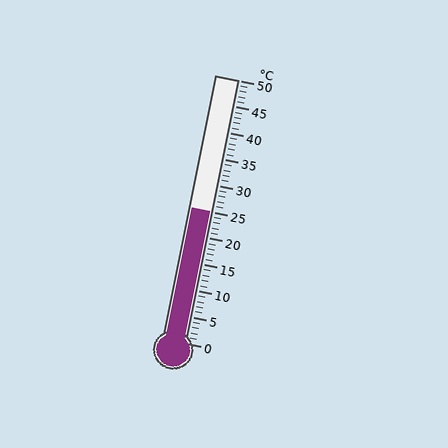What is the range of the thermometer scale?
The thermometer scale ranges from 0°C to 50°C.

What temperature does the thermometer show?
The thermometer shows approximately 25°C.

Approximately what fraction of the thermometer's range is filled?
The thermometer is filled to approximately 50% of its range.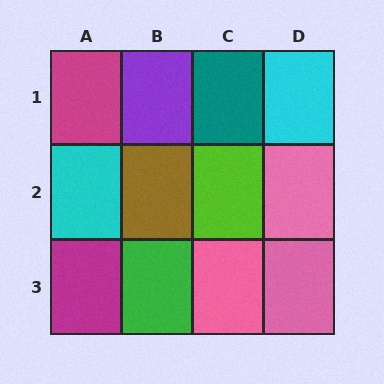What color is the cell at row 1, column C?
Teal.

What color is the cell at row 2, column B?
Brown.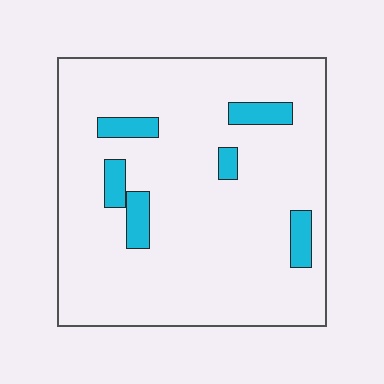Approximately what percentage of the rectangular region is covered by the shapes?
Approximately 10%.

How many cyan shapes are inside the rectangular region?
6.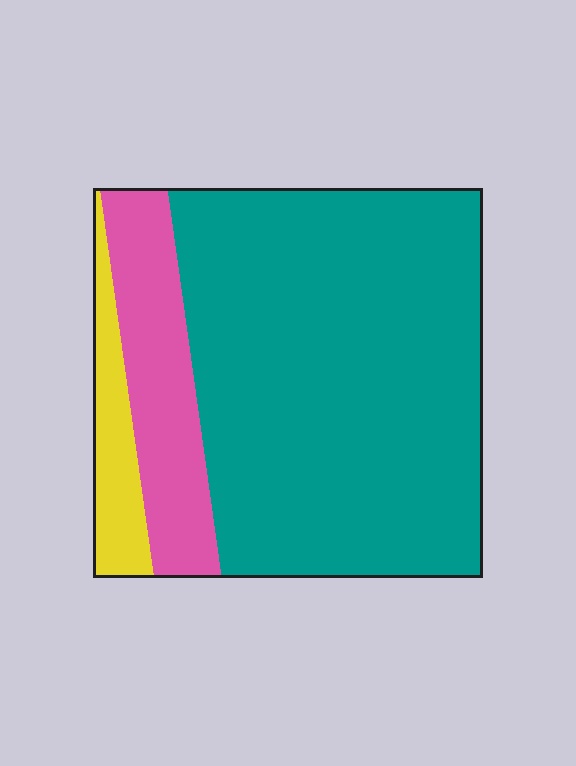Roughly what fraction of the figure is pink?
Pink covers around 15% of the figure.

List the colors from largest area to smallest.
From largest to smallest: teal, pink, yellow.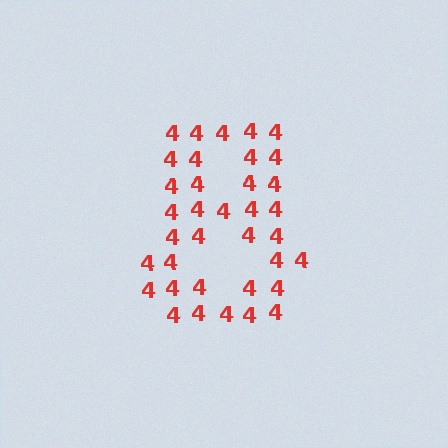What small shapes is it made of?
It is made of small digit 4's.